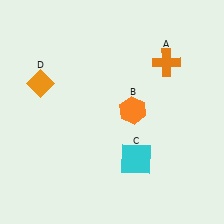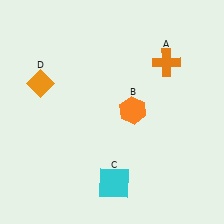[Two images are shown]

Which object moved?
The cyan square (C) moved down.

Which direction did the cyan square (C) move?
The cyan square (C) moved down.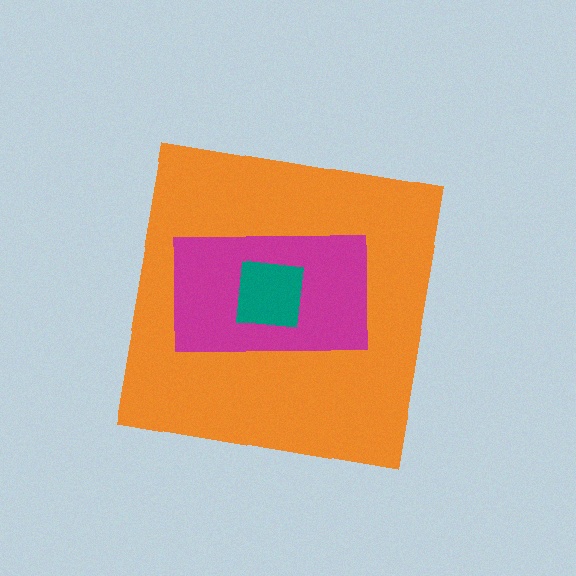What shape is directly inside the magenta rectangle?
The teal square.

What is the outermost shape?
The orange square.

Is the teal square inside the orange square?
Yes.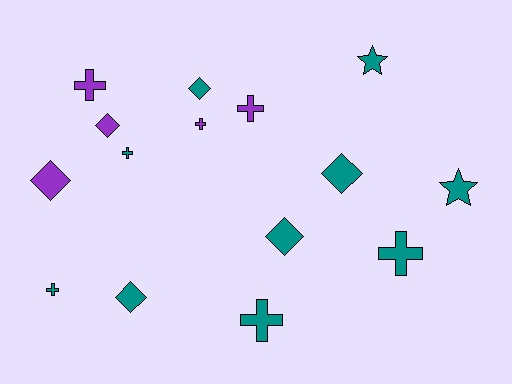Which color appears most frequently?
Teal, with 10 objects.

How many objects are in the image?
There are 15 objects.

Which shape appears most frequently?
Cross, with 7 objects.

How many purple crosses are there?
There are 3 purple crosses.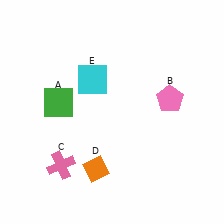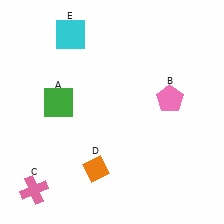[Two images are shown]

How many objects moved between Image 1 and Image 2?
2 objects moved between the two images.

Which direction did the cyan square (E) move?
The cyan square (E) moved up.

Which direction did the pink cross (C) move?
The pink cross (C) moved left.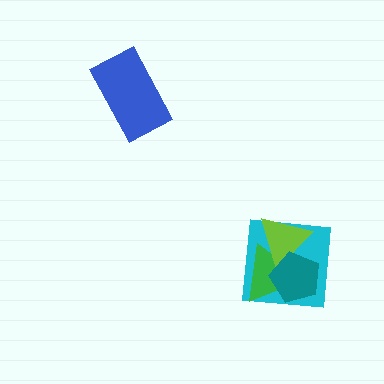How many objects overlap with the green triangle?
3 objects overlap with the green triangle.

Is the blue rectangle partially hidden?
No, no other shape covers it.